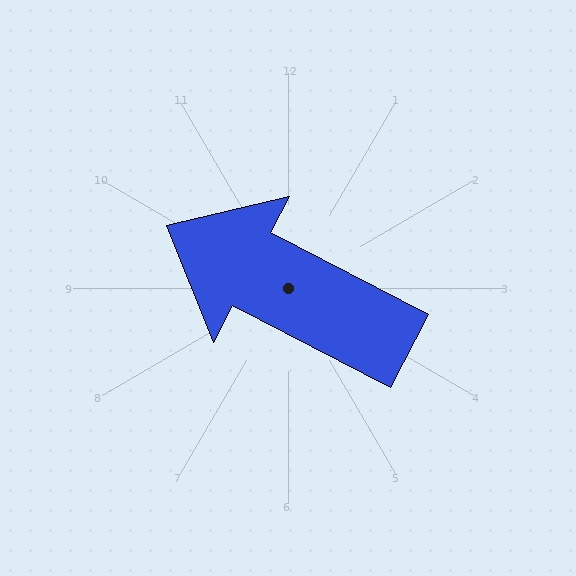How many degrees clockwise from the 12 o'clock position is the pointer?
Approximately 297 degrees.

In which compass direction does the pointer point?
Northwest.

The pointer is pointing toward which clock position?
Roughly 10 o'clock.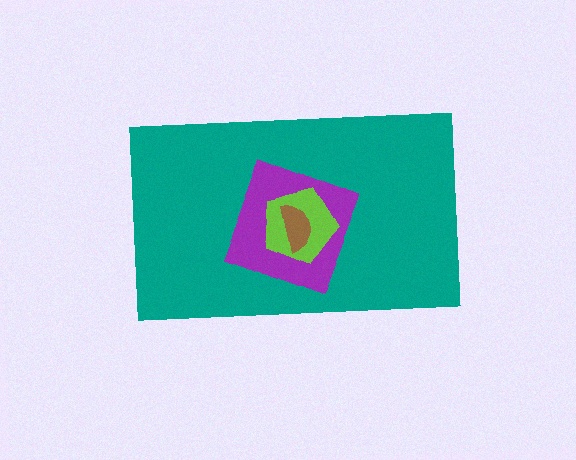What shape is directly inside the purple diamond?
The lime pentagon.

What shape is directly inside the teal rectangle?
The purple diamond.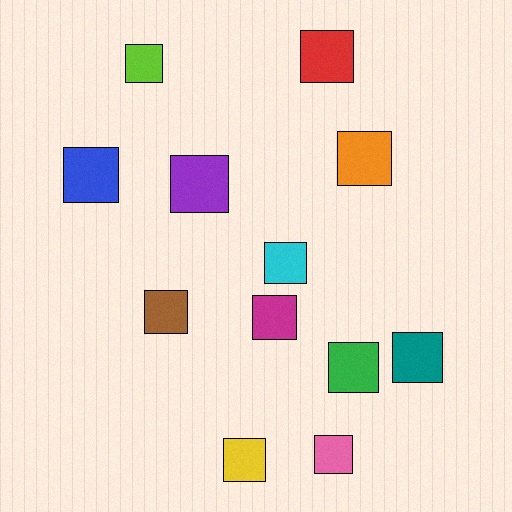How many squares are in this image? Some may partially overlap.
There are 12 squares.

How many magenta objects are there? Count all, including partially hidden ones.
There is 1 magenta object.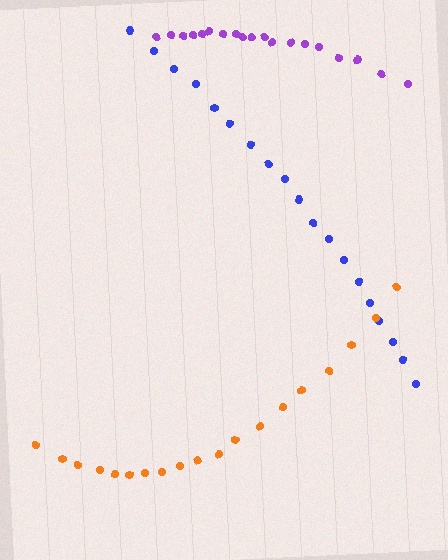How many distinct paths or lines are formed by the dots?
There are 3 distinct paths.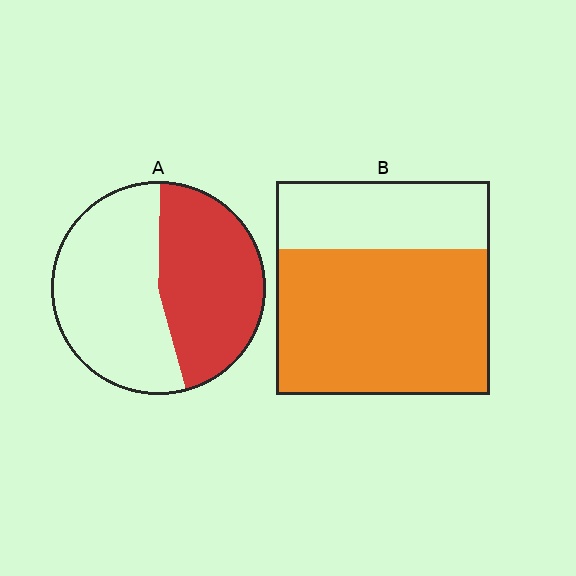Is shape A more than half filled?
No.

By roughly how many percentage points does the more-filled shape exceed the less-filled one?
By roughly 25 percentage points (B over A).